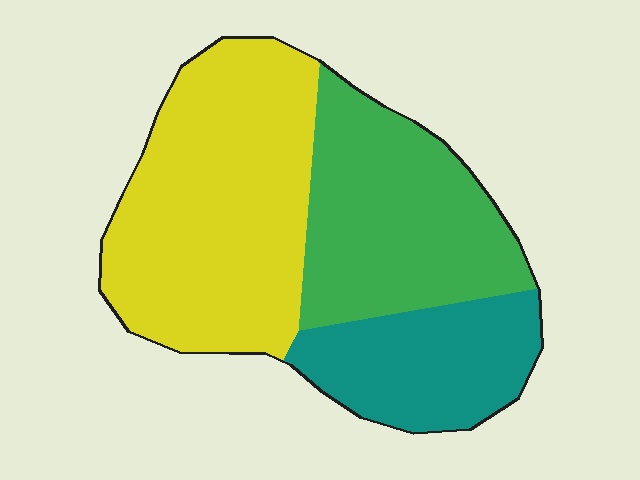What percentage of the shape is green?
Green covers 33% of the shape.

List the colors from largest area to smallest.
From largest to smallest: yellow, green, teal.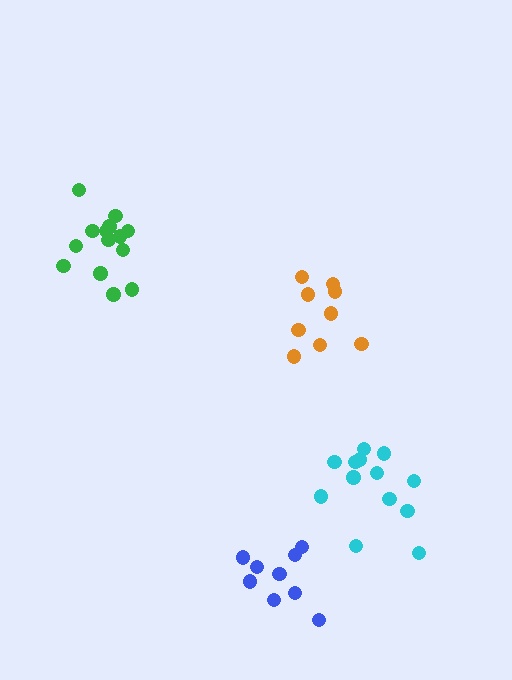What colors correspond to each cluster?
The clusters are colored: cyan, blue, orange, green.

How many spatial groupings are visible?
There are 4 spatial groupings.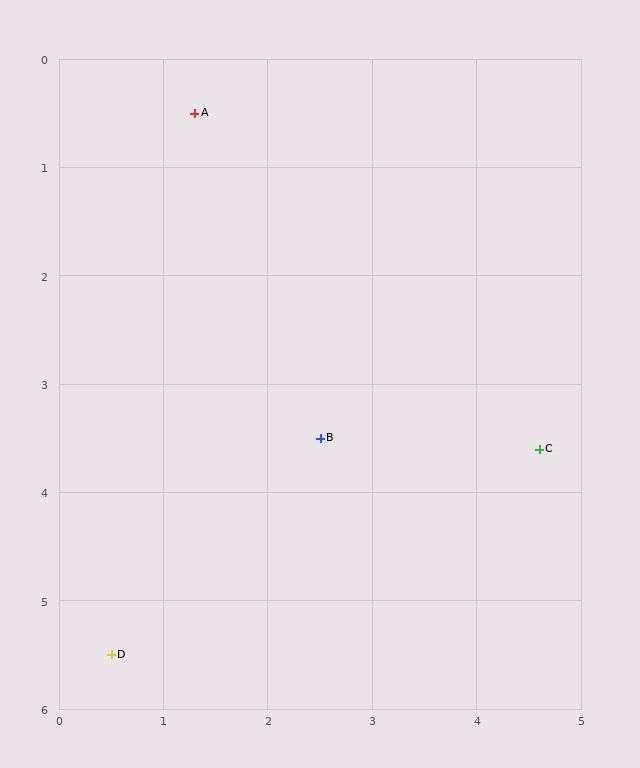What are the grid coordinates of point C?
Point C is at approximately (4.6, 3.6).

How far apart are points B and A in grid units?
Points B and A are about 3.2 grid units apart.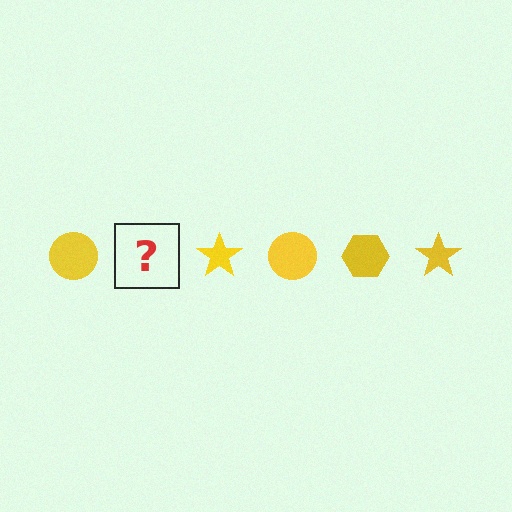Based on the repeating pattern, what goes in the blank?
The blank should be a yellow hexagon.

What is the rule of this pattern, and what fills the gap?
The rule is that the pattern cycles through circle, hexagon, star shapes in yellow. The gap should be filled with a yellow hexagon.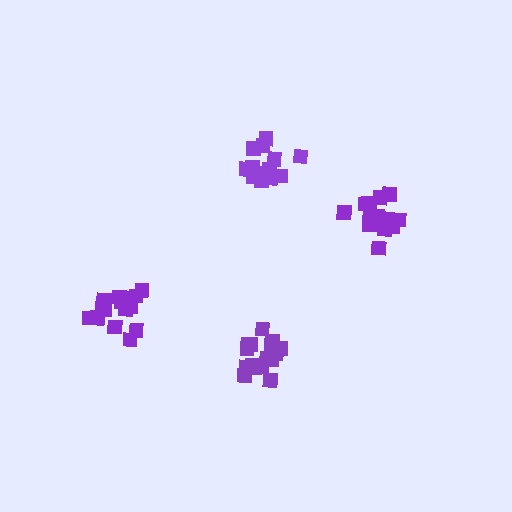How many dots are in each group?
Group 1: 15 dots, Group 2: 16 dots, Group 3: 15 dots, Group 4: 15 dots (61 total).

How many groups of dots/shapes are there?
There are 4 groups.